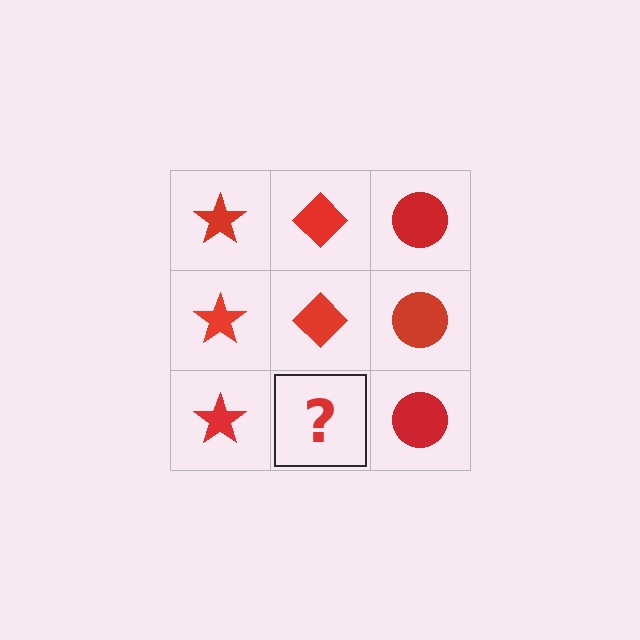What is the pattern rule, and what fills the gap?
The rule is that each column has a consistent shape. The gap should be filled with a red diamond.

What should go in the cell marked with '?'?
The missing cell should contain a red diamond.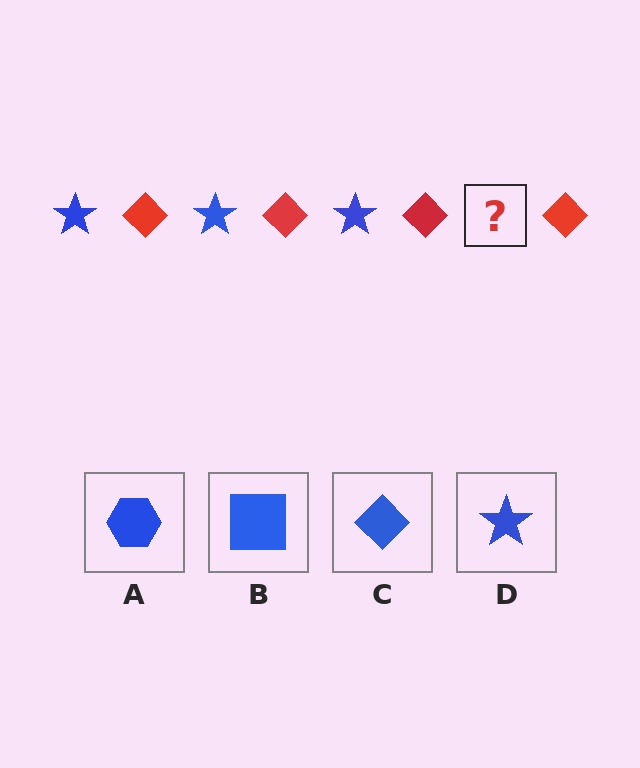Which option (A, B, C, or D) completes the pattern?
D.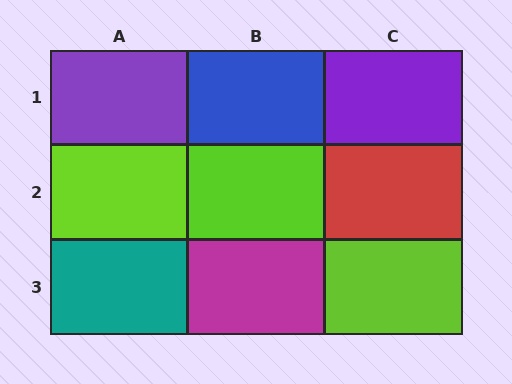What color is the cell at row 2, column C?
Red.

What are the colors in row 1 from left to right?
Purple, blue, purple.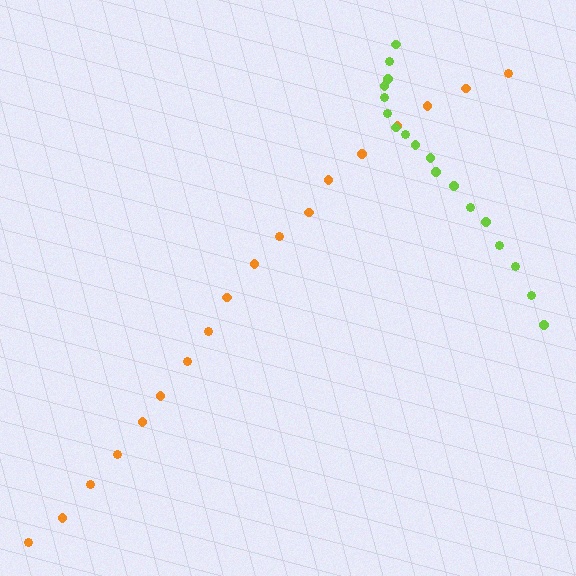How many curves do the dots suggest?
There are 2 distinct paths.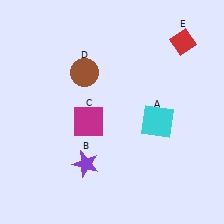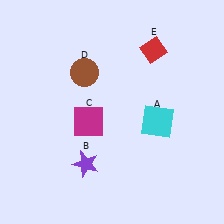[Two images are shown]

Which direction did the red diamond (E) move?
The red diamond (E) moved left.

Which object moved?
The red diamond (E) moved left.